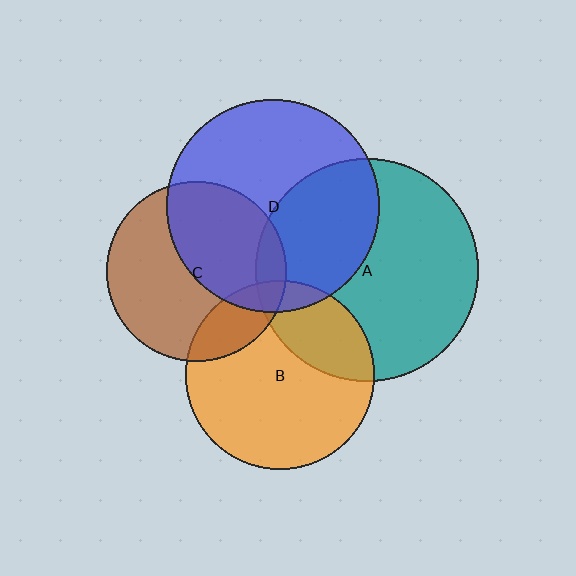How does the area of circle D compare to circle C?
Approximately 1.4 times.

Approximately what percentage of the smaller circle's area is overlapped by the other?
Approximately 25%.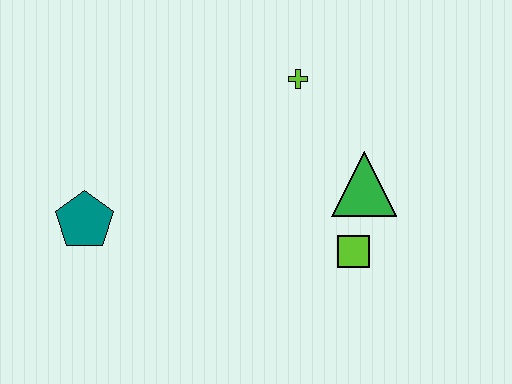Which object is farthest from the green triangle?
The teal pentagon is farthest from the green triangle.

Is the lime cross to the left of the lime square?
Yes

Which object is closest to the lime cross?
The green triangle is closest to the lime cross.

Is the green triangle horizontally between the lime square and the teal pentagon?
No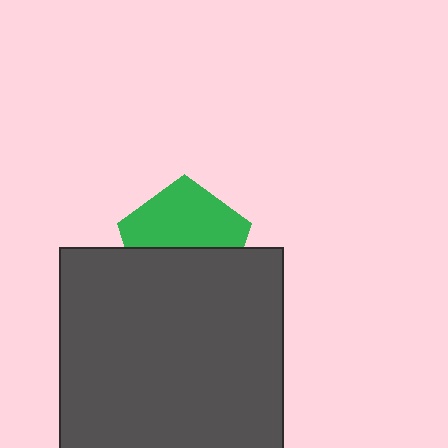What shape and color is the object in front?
The object in front is a dark gray square.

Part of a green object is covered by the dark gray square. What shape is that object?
It is a pentagon.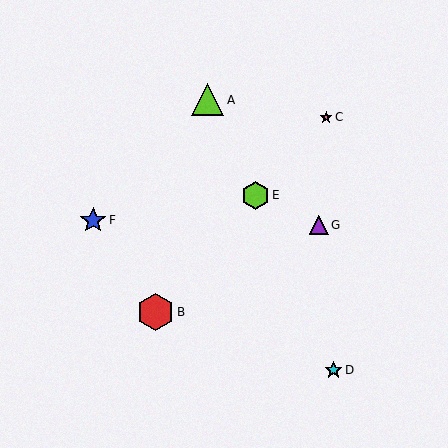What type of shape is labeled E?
Shape E is a lime hexagon.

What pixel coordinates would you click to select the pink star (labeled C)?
Click at (326, 117) to select the pink star C.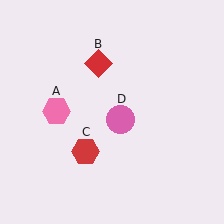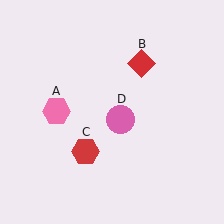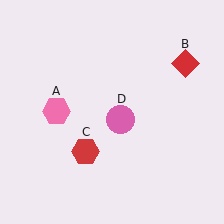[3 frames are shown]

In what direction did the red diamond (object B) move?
The red diamond (object B) moved right.